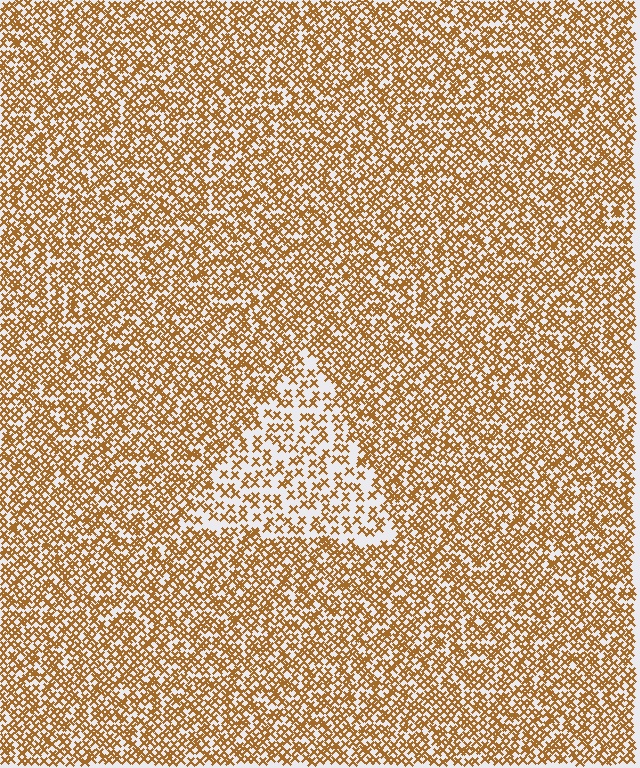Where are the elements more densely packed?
The elements are more densely packed outside the triangle boundary.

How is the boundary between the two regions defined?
The boundary is defined by a change in element density (approximately 2.0x ratio). All elements are the same color, size, and shape.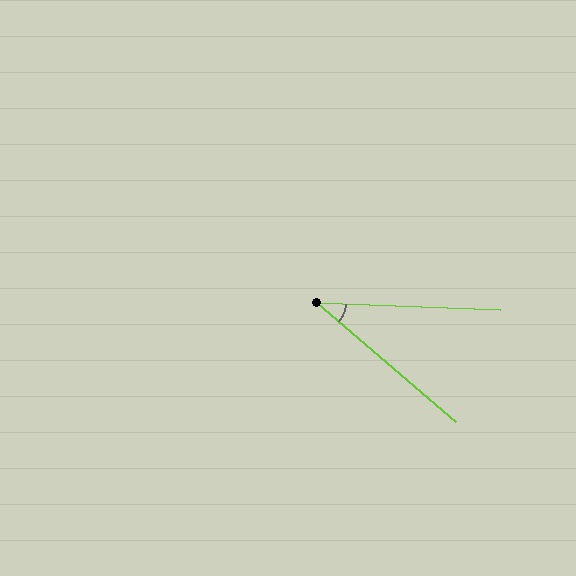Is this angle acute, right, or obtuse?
It is acute.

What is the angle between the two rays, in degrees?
Approximately 38 degrees.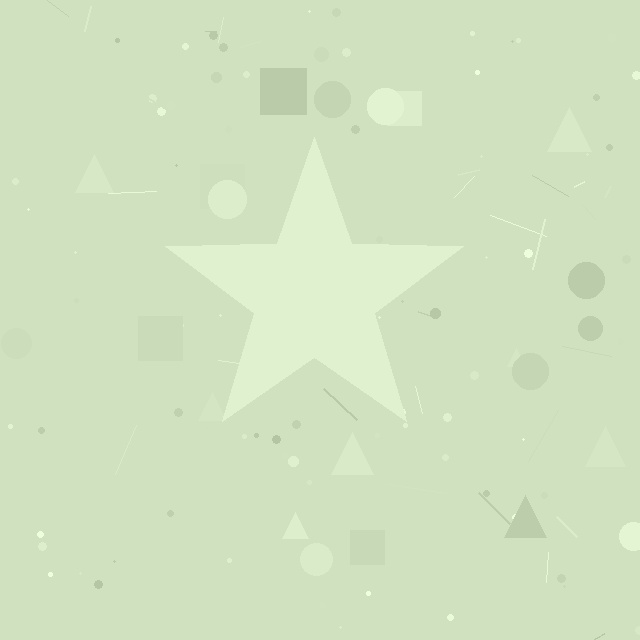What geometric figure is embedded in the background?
A star is embedded in the background.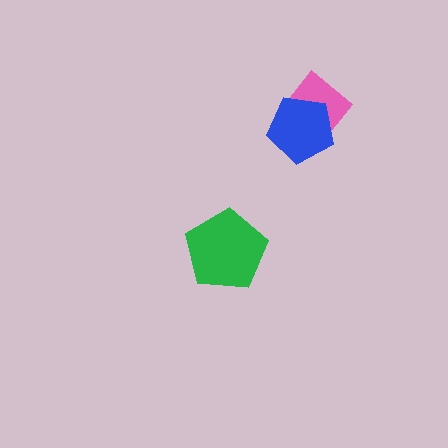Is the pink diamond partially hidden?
Yes, it is partially covered by another shape.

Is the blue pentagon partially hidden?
No, no other shape covers it.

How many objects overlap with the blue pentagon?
1 object overlaps with the blue pentagon.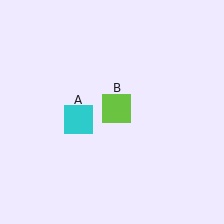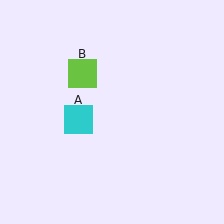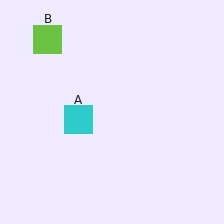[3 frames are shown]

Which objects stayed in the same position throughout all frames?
Cyan square (object A) remained stationary.